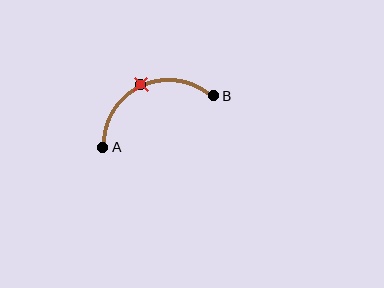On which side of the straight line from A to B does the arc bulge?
The arc bulges above the straight line connecting A and B.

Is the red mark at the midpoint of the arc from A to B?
Yes. The red mark lies on the arc at equal arc-length from both A and B — it is the arc midpoint.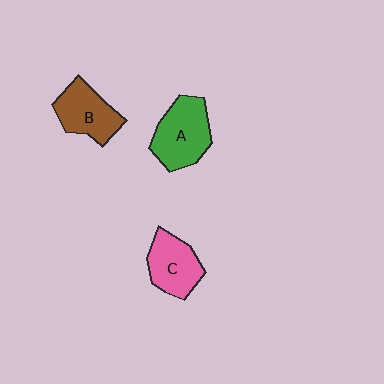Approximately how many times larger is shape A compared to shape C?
Approximately 1.2 times.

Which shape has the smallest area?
Shape C (pink).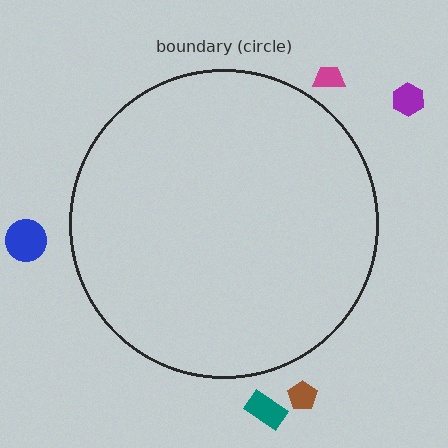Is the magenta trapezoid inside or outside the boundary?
Outside.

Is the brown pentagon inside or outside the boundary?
Outside.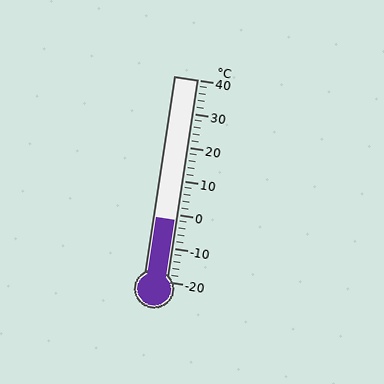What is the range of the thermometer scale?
The thermometer scale ranges from -20°C to 40°C.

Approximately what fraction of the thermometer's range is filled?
The thermometer is filled to approximately 30% of its range.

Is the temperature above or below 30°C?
The temperature is below 30°C.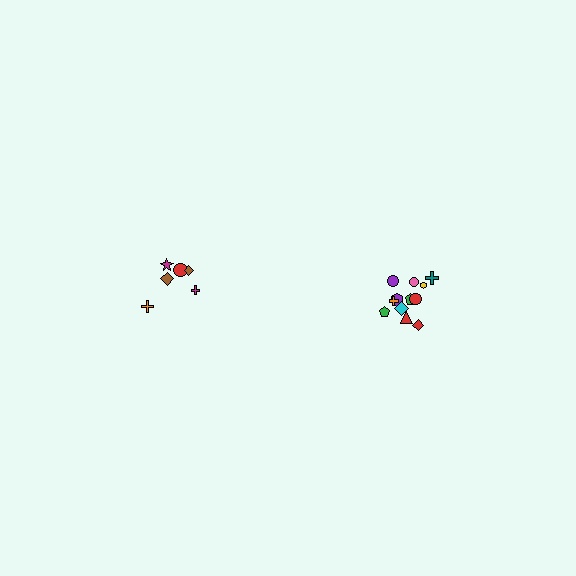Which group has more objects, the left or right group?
The right group.